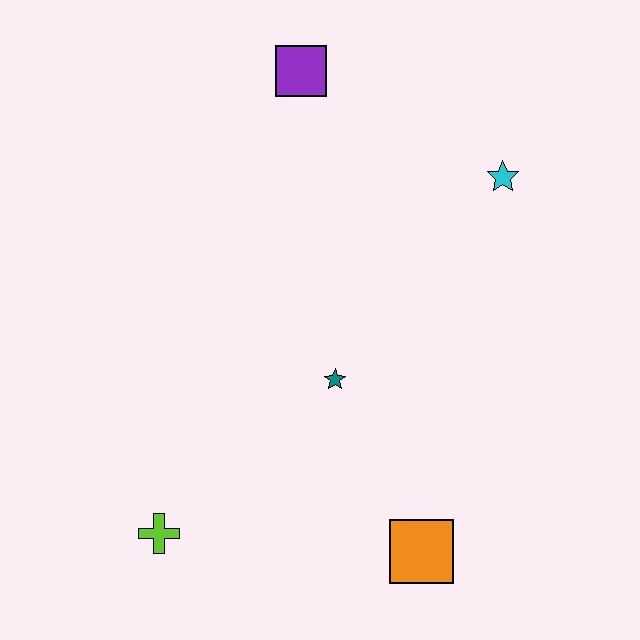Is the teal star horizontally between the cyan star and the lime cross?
Yes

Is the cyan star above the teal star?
Yes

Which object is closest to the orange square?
The teal star is closest to the orange square.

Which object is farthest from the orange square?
The purple square is farthest from the orange square.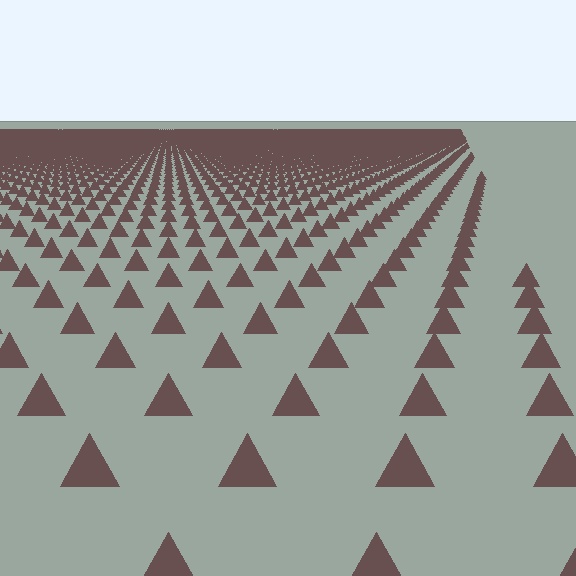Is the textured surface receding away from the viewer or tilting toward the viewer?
The surface is receding away from the viewer. Texture elements get smaller and denser toward the top.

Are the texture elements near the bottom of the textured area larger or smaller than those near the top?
Larger. Near the bottom, elements are closer to the viewer and appear at a bigger on-screen size.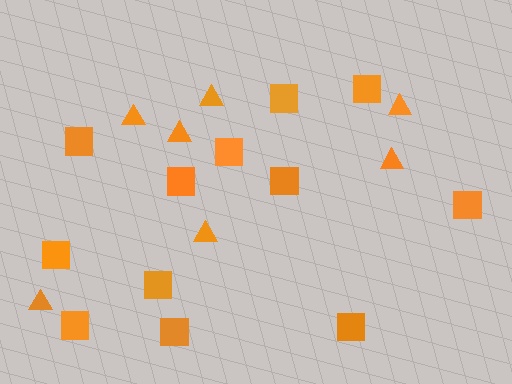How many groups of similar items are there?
There are 2 groups: one group of squares (12) and one group of triangles (7).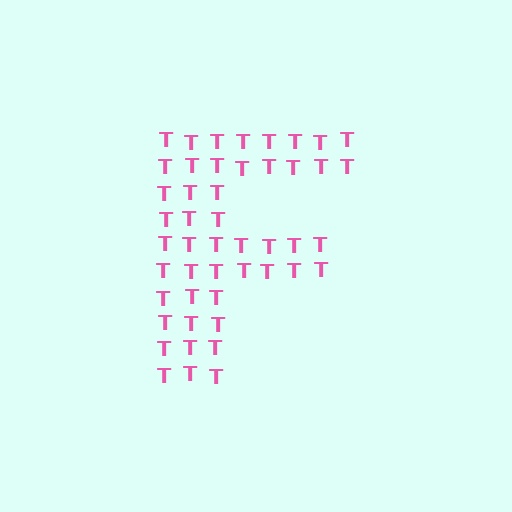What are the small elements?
The small elements are letter T's.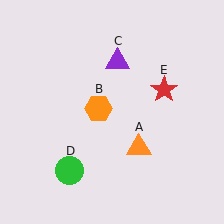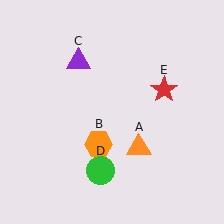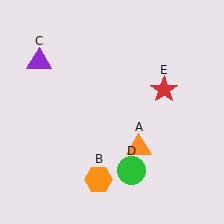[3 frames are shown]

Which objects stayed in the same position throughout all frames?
Orange triangle (object A) and red star (object E) remained stationary.